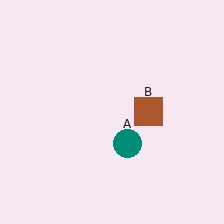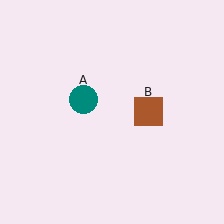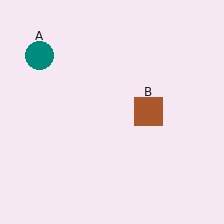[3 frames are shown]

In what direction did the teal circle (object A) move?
The teal circle (object A) moved up and to the left.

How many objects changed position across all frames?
1 object changed position: teal circle (object A).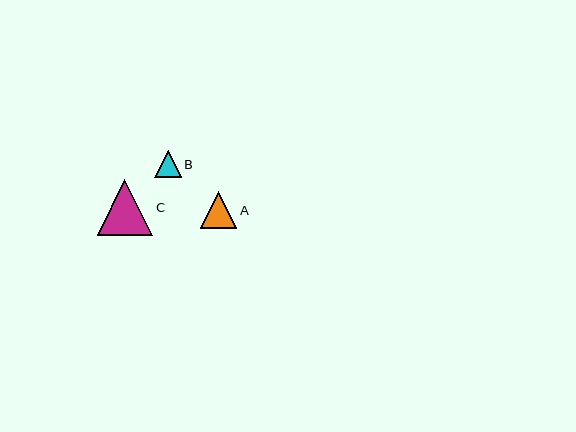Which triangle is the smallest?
Triangle B is the smallest with a size of approximately 27 pixels.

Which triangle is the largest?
Triangle C is the largest with a size of approximately 56 pixels.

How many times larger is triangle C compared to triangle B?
Triangle C is approximately 2.1 times the size of triangle B.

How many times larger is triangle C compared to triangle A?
Triangle C is approximately 1.5 times the size of triangle A.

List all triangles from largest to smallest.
From largest to smallest: C, A, B.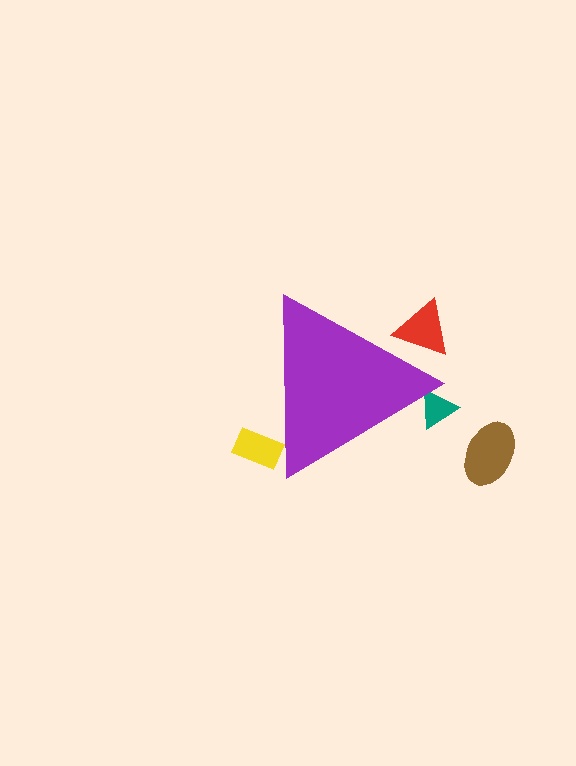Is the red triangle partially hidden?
Yes, the red triangle is partially hidden behind the purple triangle.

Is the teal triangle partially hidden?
Yes, the teal triangle is partially hidden behind the purple triangle.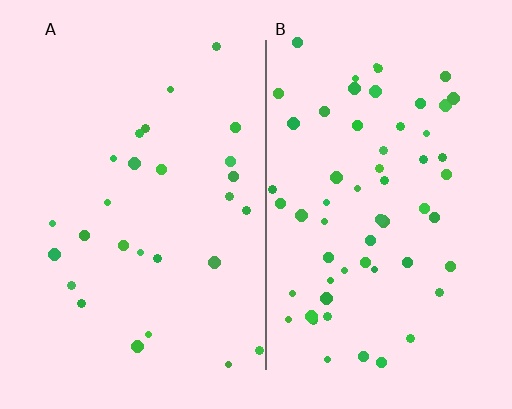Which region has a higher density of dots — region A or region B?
B (the right).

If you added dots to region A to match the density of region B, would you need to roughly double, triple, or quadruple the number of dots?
Approximately double.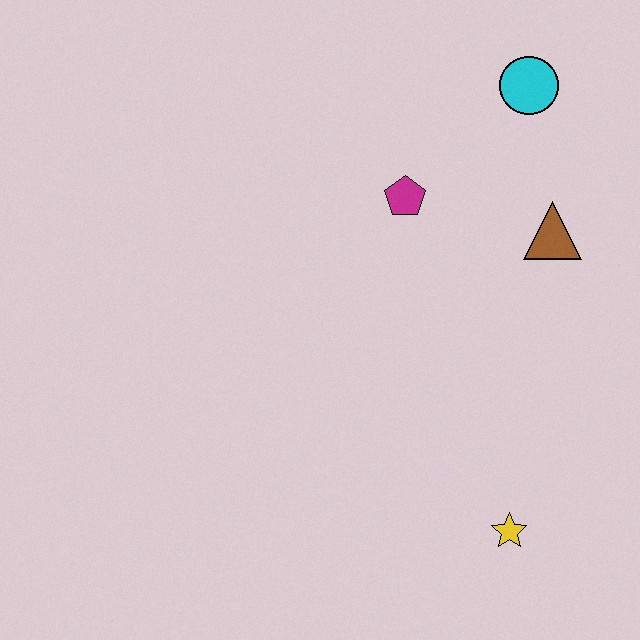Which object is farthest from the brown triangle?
The yellow star is farthest from the brown triangle.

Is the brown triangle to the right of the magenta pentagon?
Yes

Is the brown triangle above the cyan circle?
No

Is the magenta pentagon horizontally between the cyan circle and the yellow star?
No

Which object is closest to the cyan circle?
The brown triangle is closest to the cyan circle.